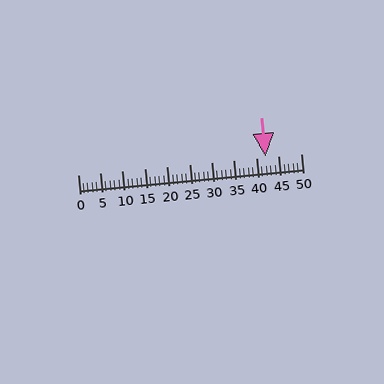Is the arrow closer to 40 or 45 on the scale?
The arrow is closer to 40.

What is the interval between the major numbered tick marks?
The major tick marks are spaced 5 units apart.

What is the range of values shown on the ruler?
The ruler shows values from 0 to 50.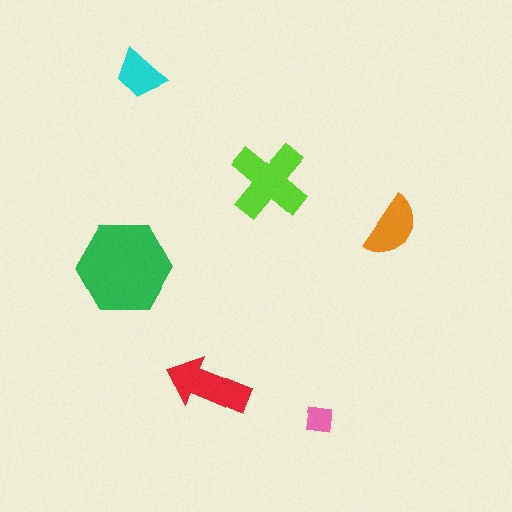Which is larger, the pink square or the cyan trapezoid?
The cyan trapezoid.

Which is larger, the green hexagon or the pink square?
The green hexagon.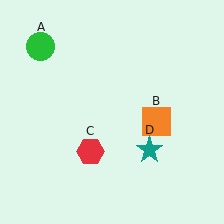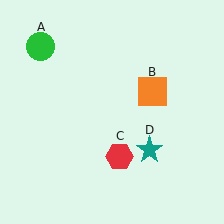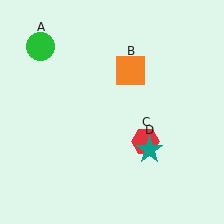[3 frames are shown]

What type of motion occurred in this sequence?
The orange square (object B), red hexagon (object C) rotated counterclockwise around the center of the scene.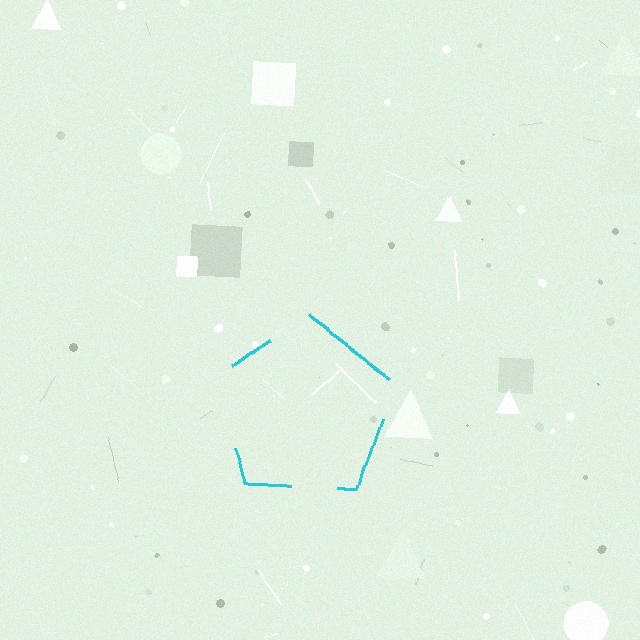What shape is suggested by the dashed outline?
The dashed outline suggests a pentagon.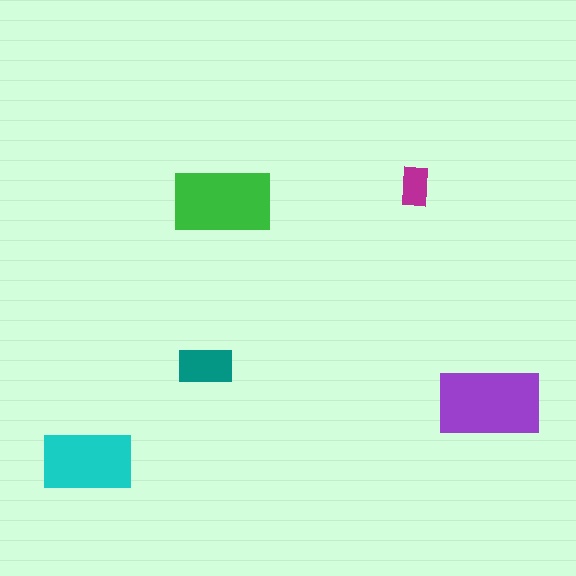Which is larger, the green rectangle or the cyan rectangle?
The green one.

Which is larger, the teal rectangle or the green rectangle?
The green one.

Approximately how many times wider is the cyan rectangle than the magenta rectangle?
About 2.5 times wider.